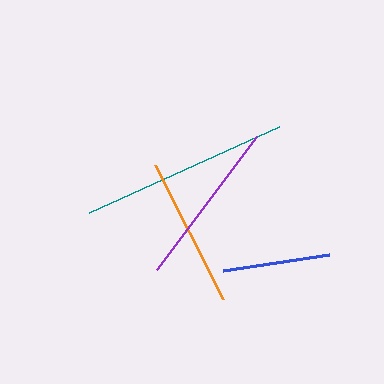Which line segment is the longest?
The teal line is the longest at approximately 208 pixels.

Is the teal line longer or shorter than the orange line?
The teal line is longer than the orange line.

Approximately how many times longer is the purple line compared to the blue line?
The purple line is approximately 1.6 times the length of the blue line.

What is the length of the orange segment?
The orange segment is approximately 151 pixels long.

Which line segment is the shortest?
The blue line is the shortest at approximately 107 pixels.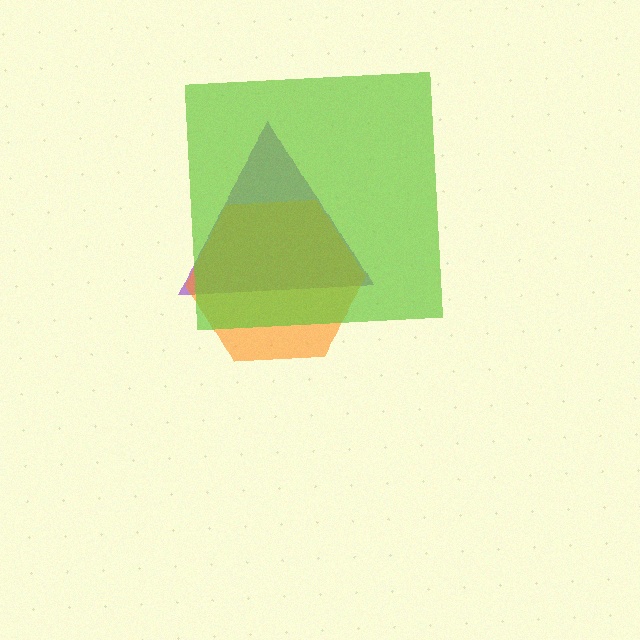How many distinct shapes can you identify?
There are 3 distinct shapes: a purple triangle, an orange hexagon, a lime square.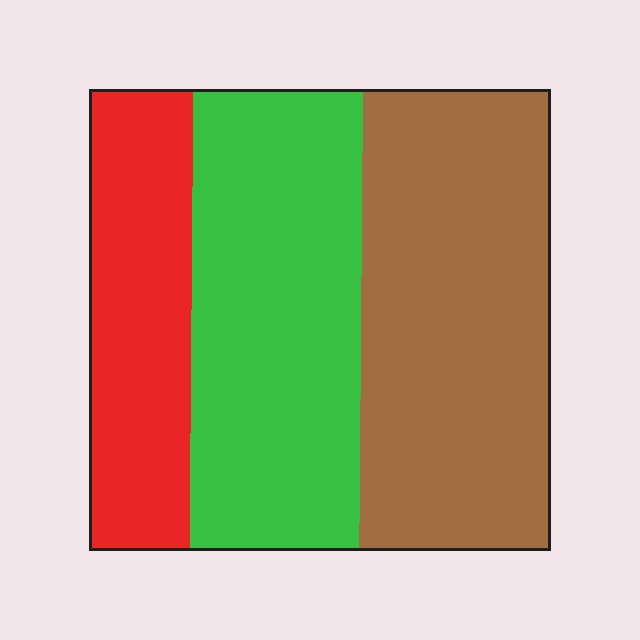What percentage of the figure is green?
Green takes up between a quarter and a half of the figure.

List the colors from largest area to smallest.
From largest to smallest: brown, green, red.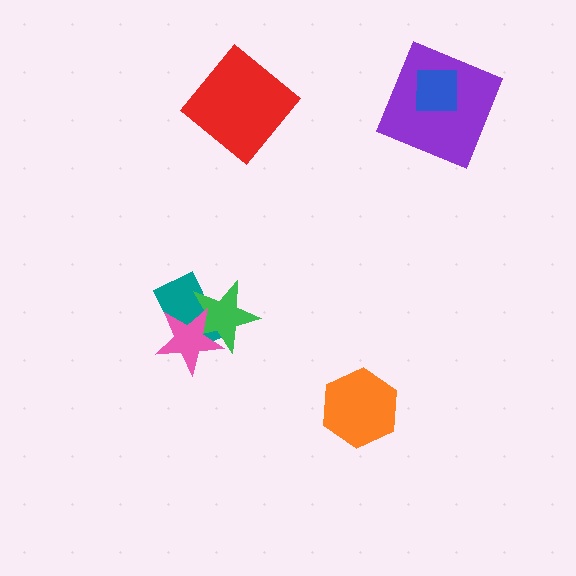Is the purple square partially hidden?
Yes, it is partially covered by another shape.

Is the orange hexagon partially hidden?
No, no other shape covers it.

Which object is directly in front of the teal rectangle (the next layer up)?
The green star is directly in front of the teal rectangle.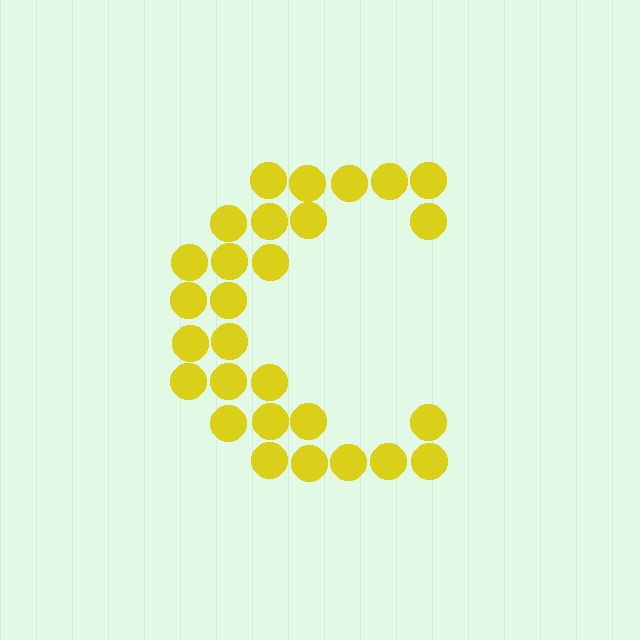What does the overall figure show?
The overall figure shows the letter C.